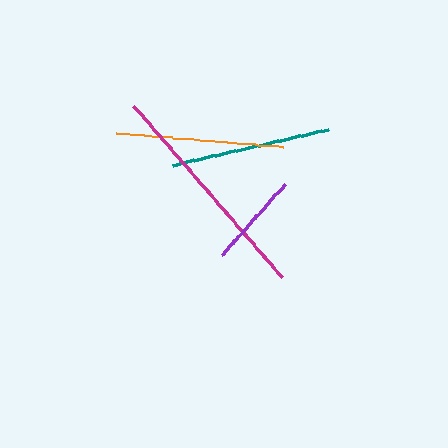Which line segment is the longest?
The magenta line is the longest at approximately 226 pixels.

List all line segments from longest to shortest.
From longest to shortest: magenta, orange, teal, purple.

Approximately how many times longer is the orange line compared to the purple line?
The orange line is approximately 1.7 times the length of the purple line.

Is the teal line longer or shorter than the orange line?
The orange line is longer than the teal line.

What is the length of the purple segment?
The purple segment is approximately 95 pixels long.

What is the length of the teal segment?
The teal segment is approximately 160 pixels long.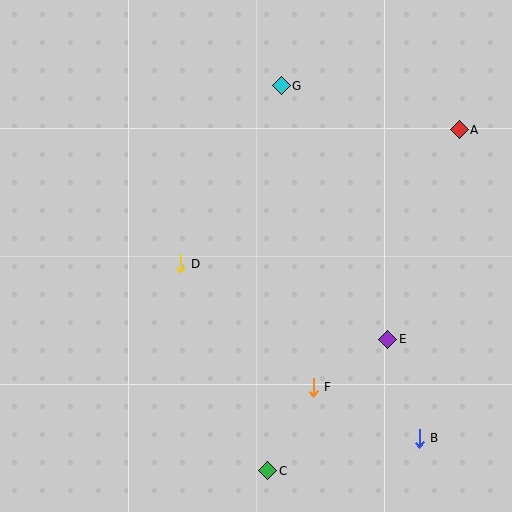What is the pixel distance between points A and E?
The distance between A and E is 221 pixels.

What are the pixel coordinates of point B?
Point B is at (419, 438).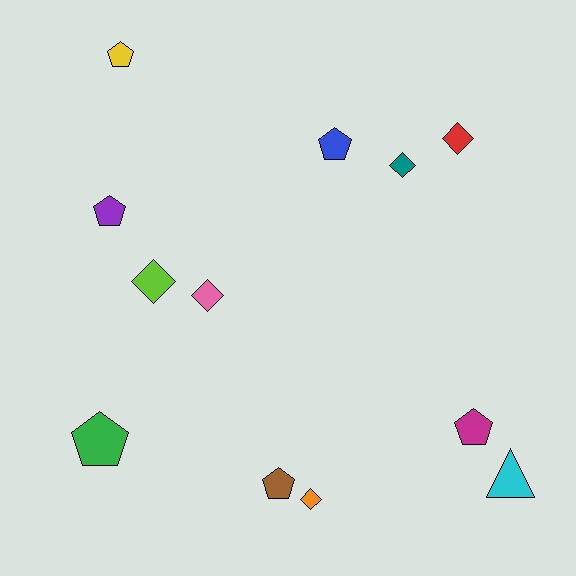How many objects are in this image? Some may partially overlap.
There are 12 objects.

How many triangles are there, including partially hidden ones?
There is 1 triangle.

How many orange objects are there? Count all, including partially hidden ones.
There is 1 orange object.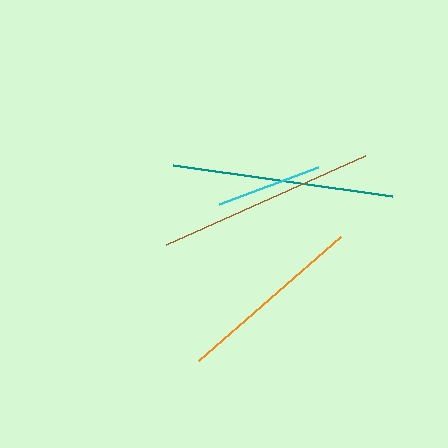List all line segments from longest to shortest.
From longest to shortest: teal, brown, orange, cyan.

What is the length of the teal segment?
The teal segment is approximately 222 pixels long.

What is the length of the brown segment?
The brown segment is approximately 217 pixels long.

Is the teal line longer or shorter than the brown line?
The teal line is longer than the brown line.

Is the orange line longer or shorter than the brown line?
The brown line is longer than the orange line.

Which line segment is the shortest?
The cyan line is the shortest at approximately 106 pixels.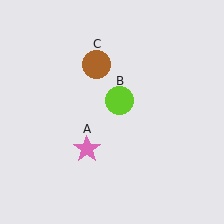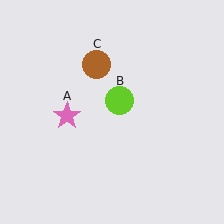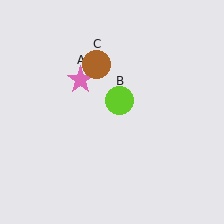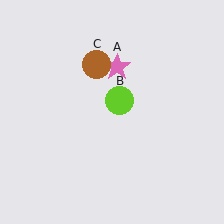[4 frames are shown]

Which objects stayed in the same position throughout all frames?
Lime circle (object B) and brown circle (object C) remained stationary.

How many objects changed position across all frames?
1 object changed position: pink star (object A).